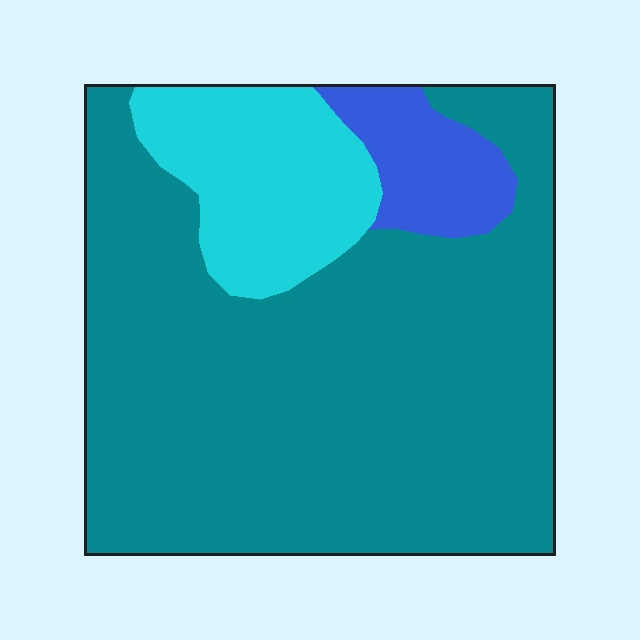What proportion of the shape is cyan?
Cyan takes up less than a quarter of the shape.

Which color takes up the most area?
Teal, at roughly 75%.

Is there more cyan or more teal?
Teal.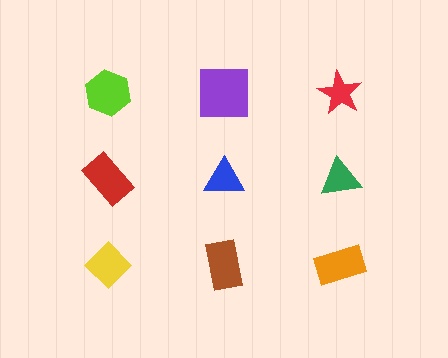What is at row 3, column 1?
A yellow diamond.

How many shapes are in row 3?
3 shapes.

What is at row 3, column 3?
An orange rectangle.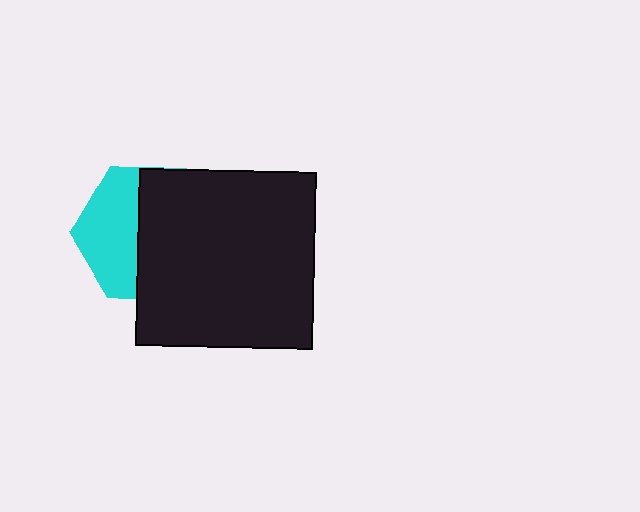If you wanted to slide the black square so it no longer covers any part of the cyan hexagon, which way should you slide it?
Slide it right — that is the most direct way to separate the two shapes.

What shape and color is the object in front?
The object in front is a black square.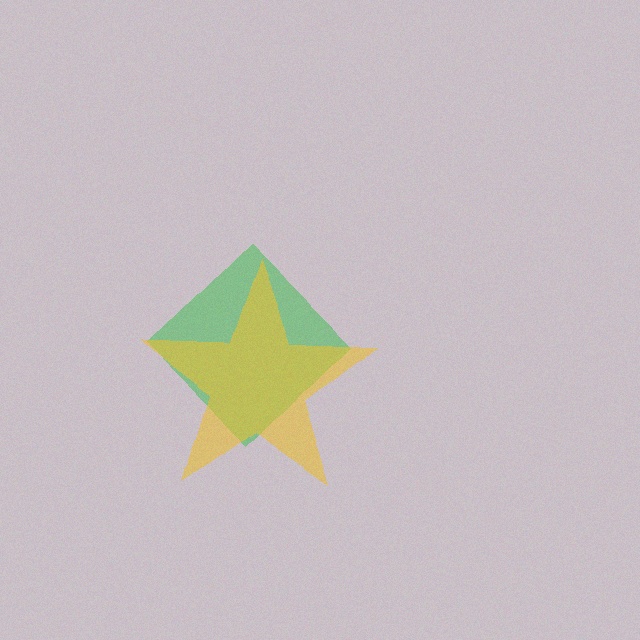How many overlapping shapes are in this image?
There are 2 overlapping shapes in the image.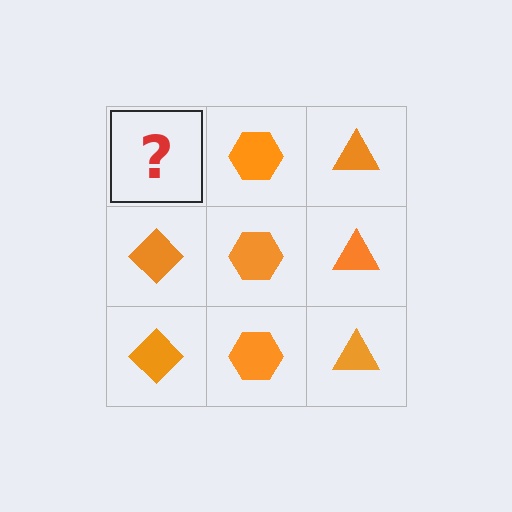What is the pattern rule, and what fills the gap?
The rule is that each column has a consistent shape. The gap should be filled with an orange diamond.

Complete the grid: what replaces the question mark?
The question mark should be replaced with an orange diamond.